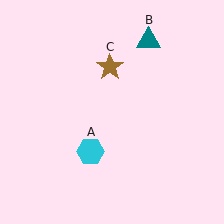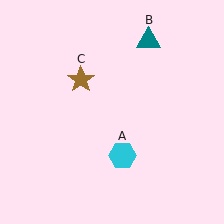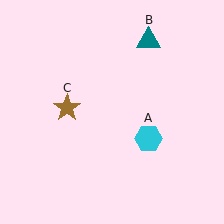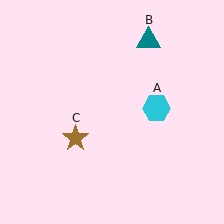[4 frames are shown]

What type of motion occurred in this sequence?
The cyan hexagon (object A), brown star (object C) rotated counterclockwise around the center of the scene.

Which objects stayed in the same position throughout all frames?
Teal triangle (object B) remained stationary.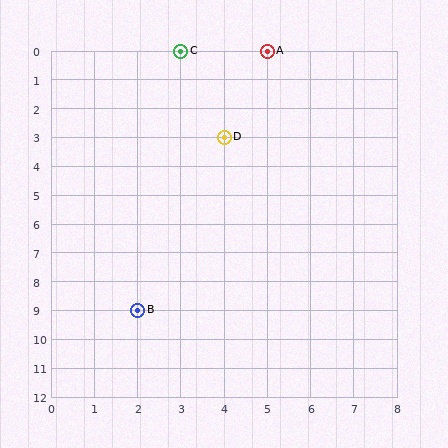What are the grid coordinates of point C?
Point C is at grid coordinates (3, 0).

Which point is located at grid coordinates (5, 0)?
Point A is at (5, 0).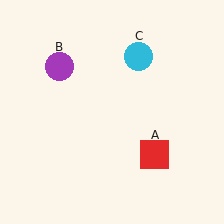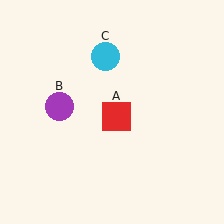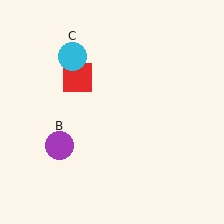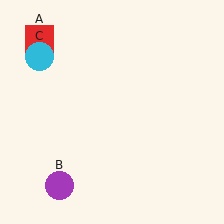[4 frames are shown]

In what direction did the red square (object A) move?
The red square (object A) moved up and to the left.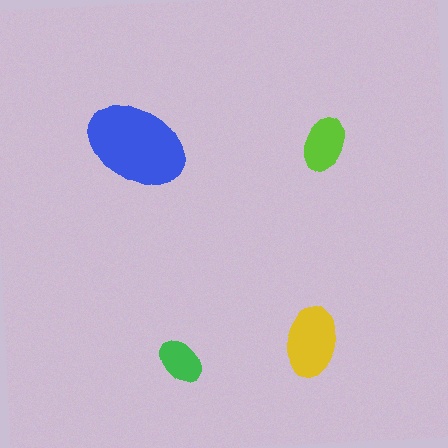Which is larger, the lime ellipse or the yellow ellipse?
The yellow one.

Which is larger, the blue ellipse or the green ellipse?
The blue one.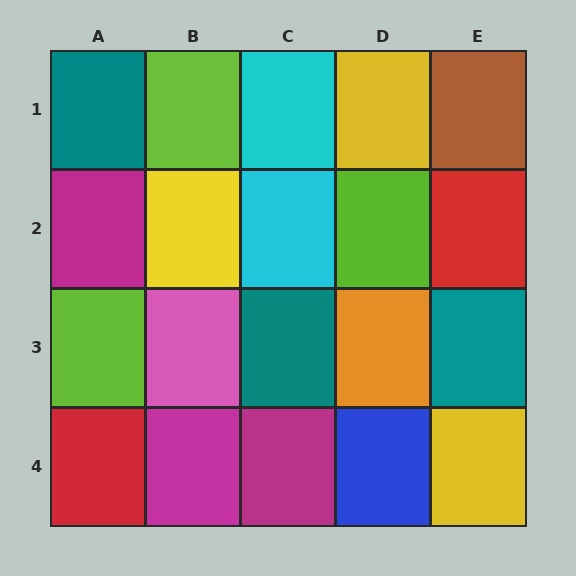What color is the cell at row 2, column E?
Red.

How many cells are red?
2 cells are red.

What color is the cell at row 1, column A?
Teal.